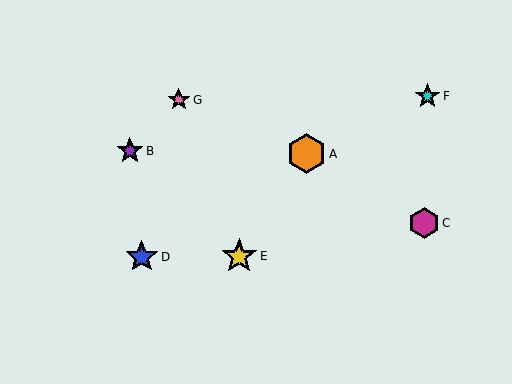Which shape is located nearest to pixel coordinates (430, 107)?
The cyan star (labeled F) at (428, 96) is nearest to that location.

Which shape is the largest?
The orange hexagon (labeled A) is the largest.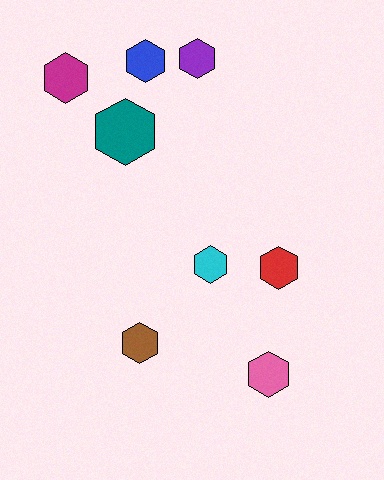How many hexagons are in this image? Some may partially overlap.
There are 8 hexagons.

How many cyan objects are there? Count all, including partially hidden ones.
There is 1 cyan object.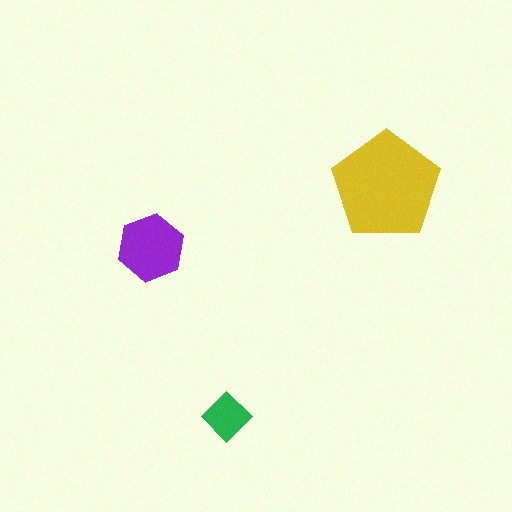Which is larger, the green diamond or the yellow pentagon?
The yellow pentagon.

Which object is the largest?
The yellow pentagon.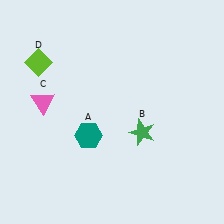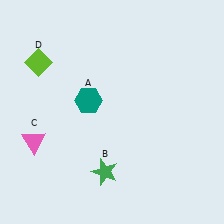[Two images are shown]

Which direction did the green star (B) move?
The green star (B) moved down.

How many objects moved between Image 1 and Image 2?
3 objects moved between the two images.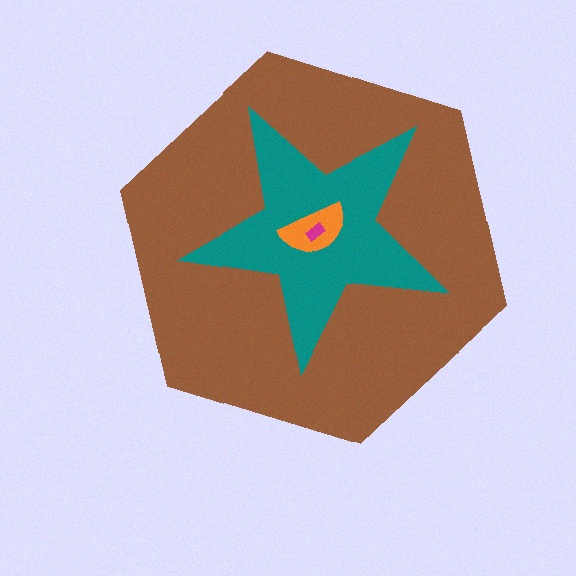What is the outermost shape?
The brown hexagon.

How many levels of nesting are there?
4.